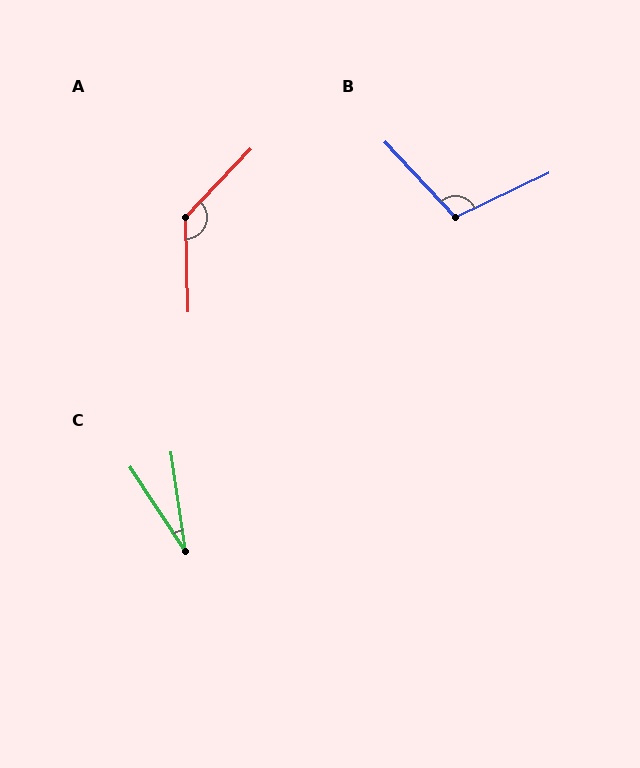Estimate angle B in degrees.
Approximately 107 degrees.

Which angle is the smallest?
C, at approximately 25 degrees.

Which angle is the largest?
A, at approximately 135 degrees.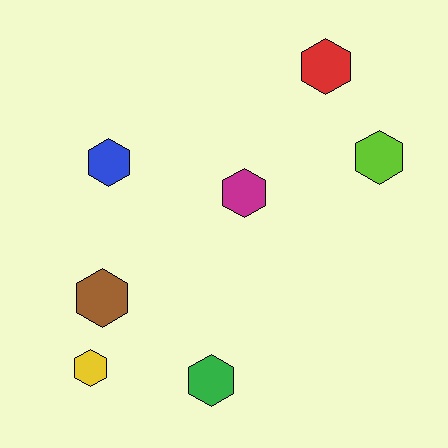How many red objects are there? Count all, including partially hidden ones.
There is 1 red object.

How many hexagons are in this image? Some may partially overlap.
There are 7 hexagons.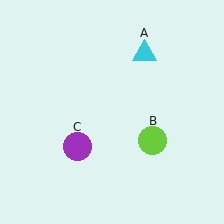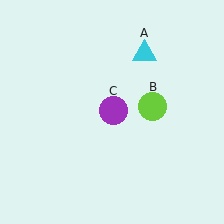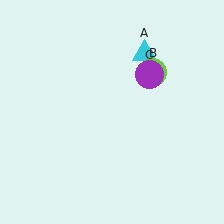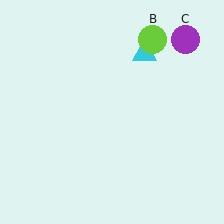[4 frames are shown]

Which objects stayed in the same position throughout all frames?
Cyan triangle (object A) remained stationary.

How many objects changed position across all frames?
2 objects changed position: lime circle (object B), purple circle (object C).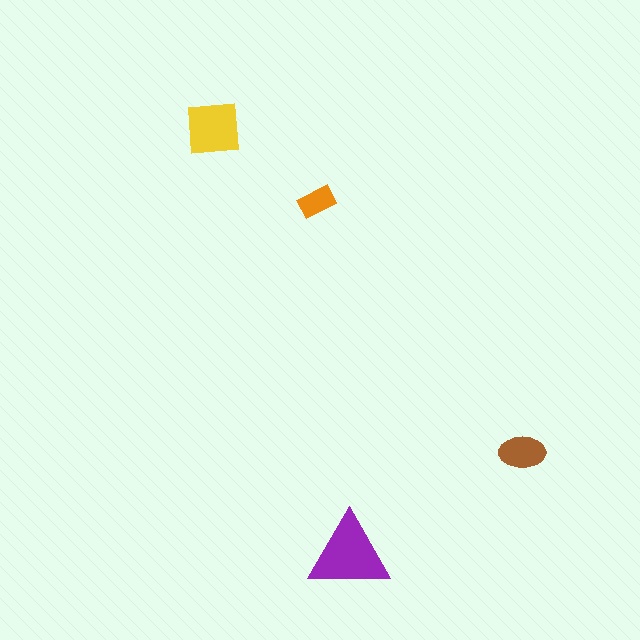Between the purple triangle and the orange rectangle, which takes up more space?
The purple triangle.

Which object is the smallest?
The orange rectangle.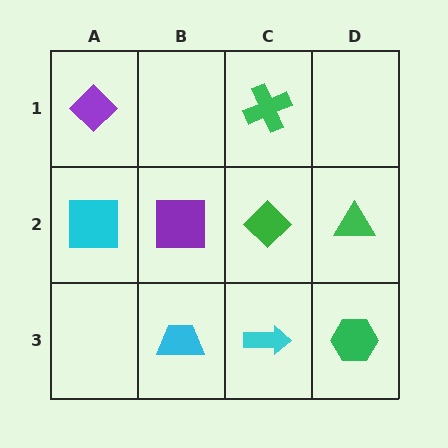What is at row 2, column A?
A cyan square.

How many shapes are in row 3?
3 shapes.